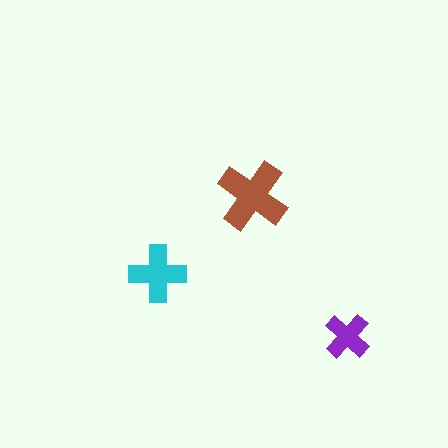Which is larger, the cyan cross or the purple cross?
The cyan one.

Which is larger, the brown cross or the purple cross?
The brown one.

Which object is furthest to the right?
The purple cross is rightmost.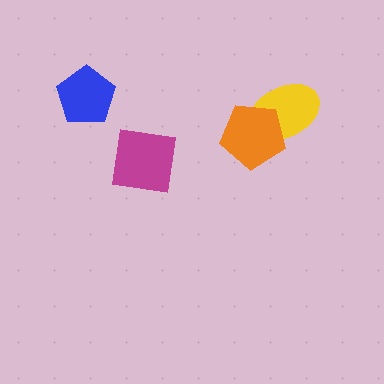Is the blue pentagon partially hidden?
No, no other shape covers it.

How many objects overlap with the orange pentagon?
1 object overlaps with the orange pentagon.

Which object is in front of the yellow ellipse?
The orange pentagon is in front of the yellow ellipse.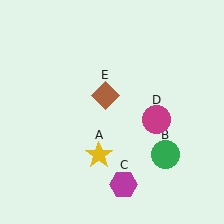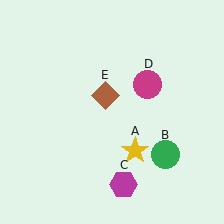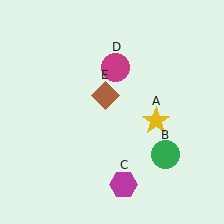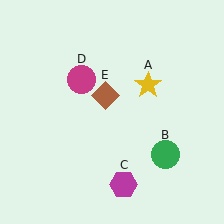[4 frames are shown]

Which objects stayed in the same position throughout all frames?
Green circle (object B) and magenta hexagon (object C) and brown diamond (object E) remained stationary.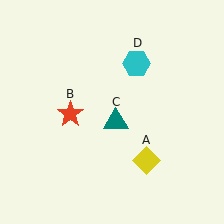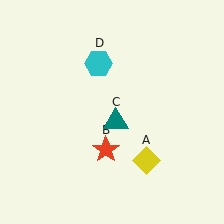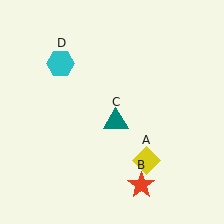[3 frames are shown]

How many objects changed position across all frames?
2 objects changed position: red star (object B), cyan hexagon (object D).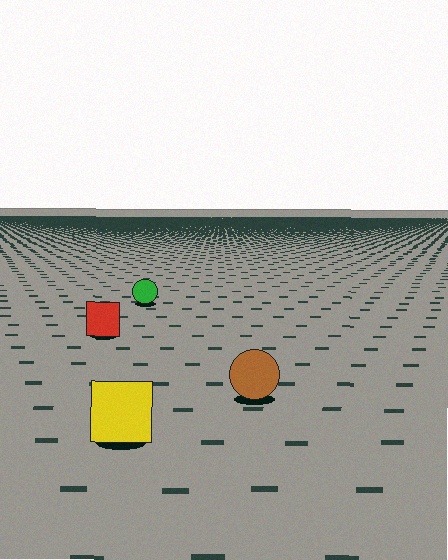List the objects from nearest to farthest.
From nearest to farthest: the yellow square, the brown circle, the red square, the green circle.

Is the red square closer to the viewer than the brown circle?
No. The brown circle is closer — you can tell from the texture gradient: the ground texture is coarser near it.